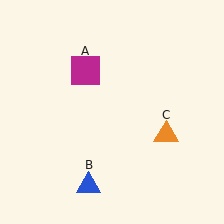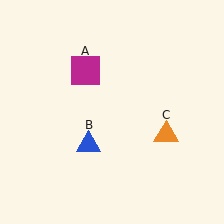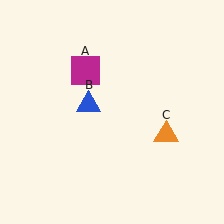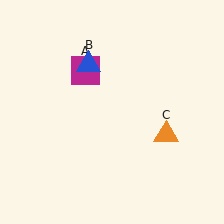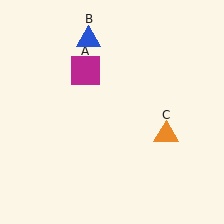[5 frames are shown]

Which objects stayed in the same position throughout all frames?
Magenta square (object A) and orange triangle (object C) remained stationary.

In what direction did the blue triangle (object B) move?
The blue triangle (object B) moved up.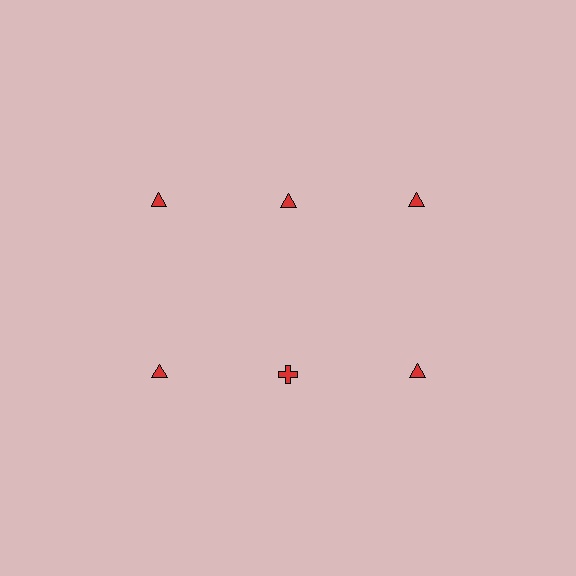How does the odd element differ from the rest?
It has a different shape: cross instead of triangle.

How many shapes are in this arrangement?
There are 6 shapes arranged in a grid pattern.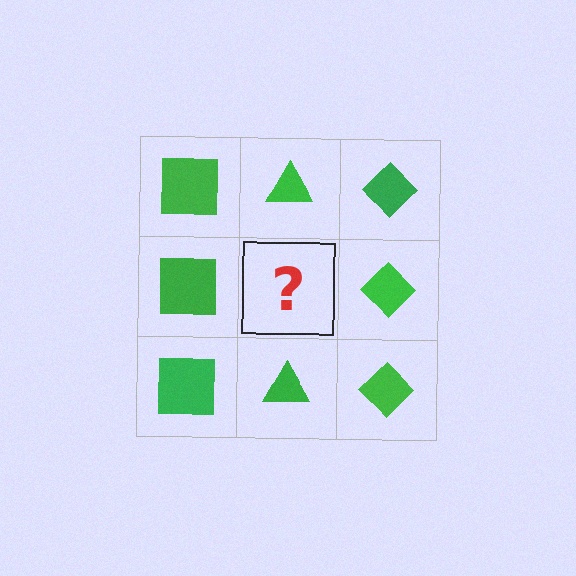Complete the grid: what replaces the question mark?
The question mark should be replaced with a green triangle.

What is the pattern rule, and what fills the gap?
The rule is that each column has a consistent shape. The gap should be filled with a green triangle.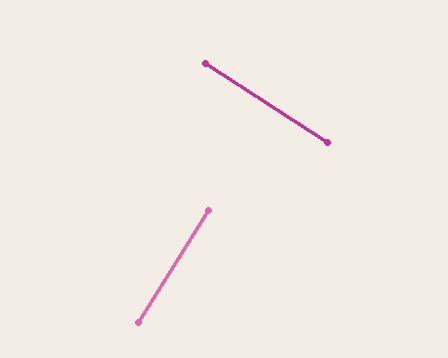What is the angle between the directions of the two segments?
Approximately 90 degrees.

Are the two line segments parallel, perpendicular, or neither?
Perpendicular — they meet at approximately 90°.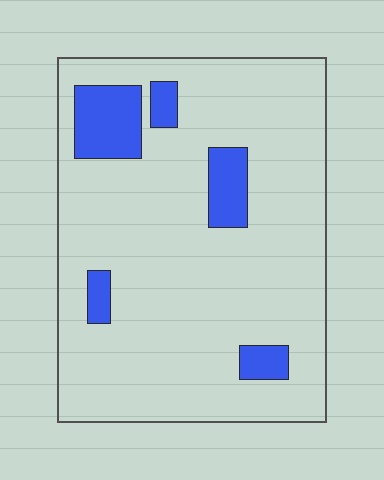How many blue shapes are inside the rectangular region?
5.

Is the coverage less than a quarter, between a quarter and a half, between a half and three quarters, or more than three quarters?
Less than a quarter.